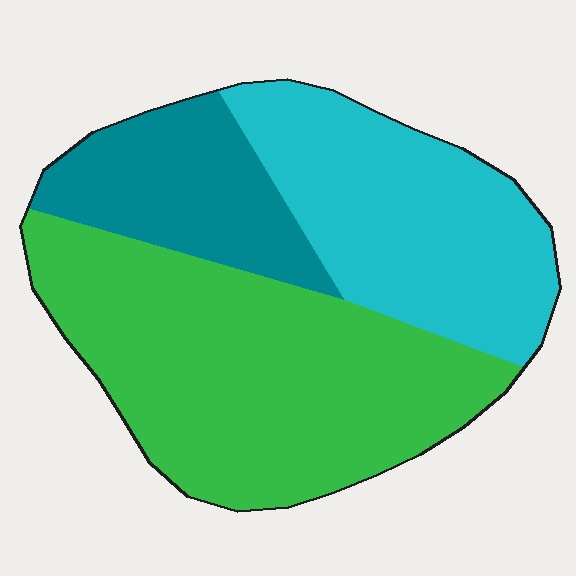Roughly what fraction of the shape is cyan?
Cyan covers about 30% of the shape.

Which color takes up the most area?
Green, at roughly 50%.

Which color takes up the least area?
Teal, at roughly 20%.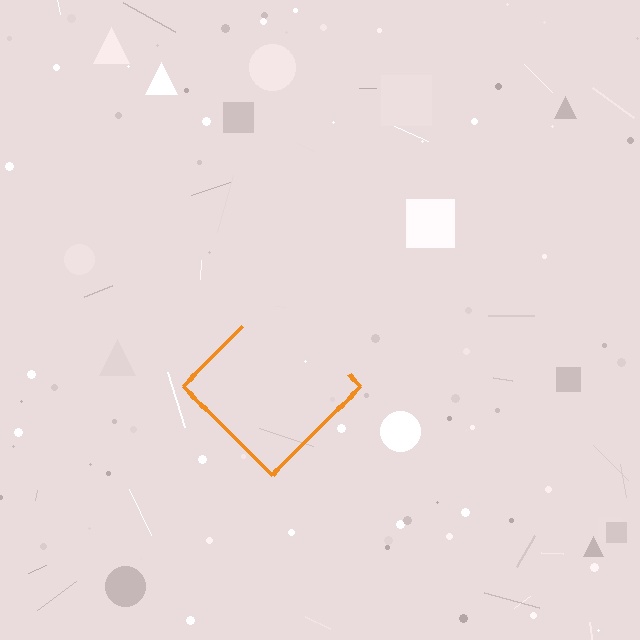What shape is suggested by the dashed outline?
The dashed outline suggests a diamond.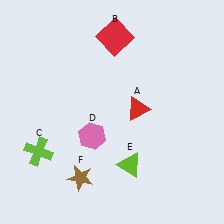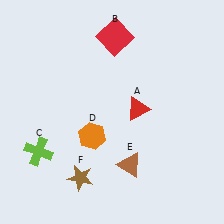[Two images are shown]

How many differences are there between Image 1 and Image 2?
There are 2 differences between the two images.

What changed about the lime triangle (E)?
In Image 1, E is lime. In Image 2, it changed to brown.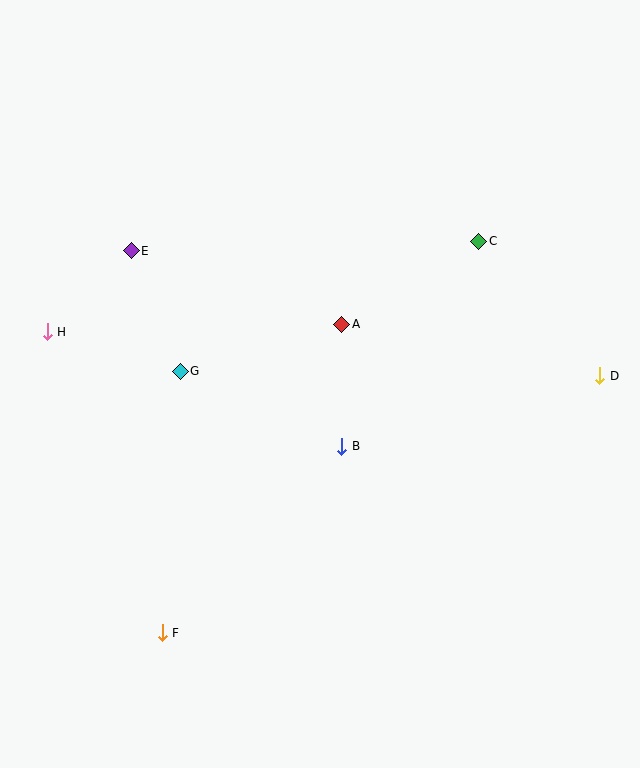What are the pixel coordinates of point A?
Point A is at (342, 324).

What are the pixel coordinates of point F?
Point F is at (162, 633).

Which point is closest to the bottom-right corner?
Point D is closest to the bottom-right corner.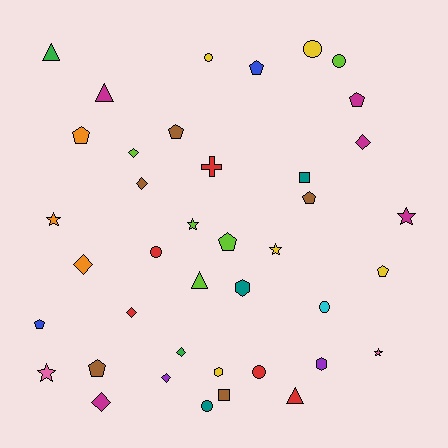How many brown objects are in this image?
There are 5 brown objects.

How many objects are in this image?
There are 40 objects.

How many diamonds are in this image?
There are 8 diamonds.